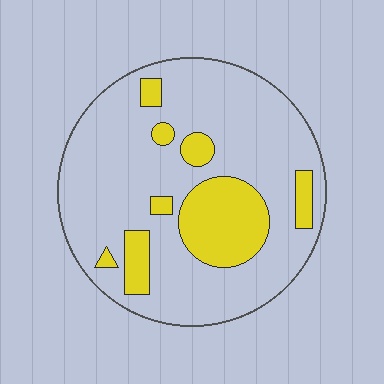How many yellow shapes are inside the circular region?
8.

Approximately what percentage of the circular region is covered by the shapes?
Approximately 20%.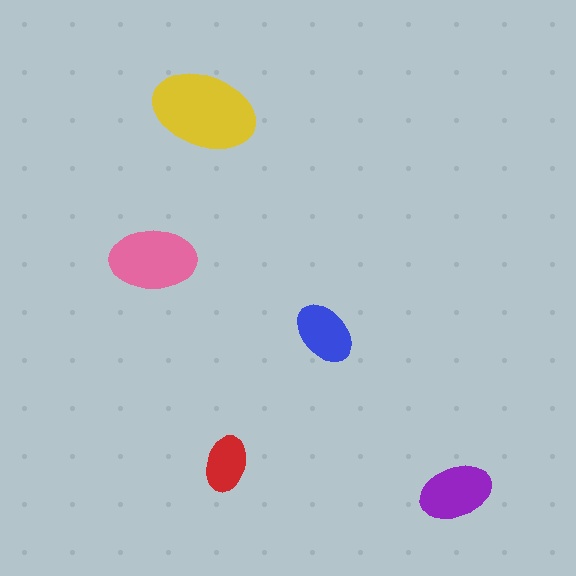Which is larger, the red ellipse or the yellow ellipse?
The yellow one.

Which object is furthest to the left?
The pink ellipse is leftmost.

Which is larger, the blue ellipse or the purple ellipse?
The purple one.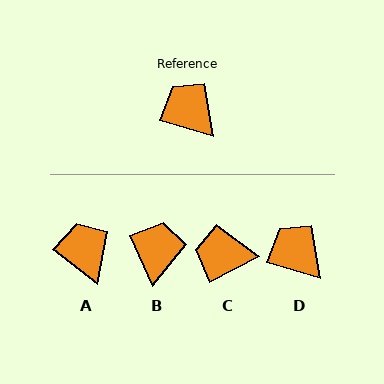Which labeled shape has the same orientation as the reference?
D.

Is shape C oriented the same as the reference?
No, it is off by about 44 degrees.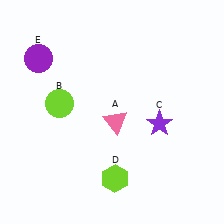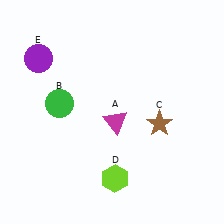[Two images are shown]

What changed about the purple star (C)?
In Image 1, C is purple. In Image 2, it changed to brown.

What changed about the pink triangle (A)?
In Image 1, A is pink. In Image 2, it changed to magenta.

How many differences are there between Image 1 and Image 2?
There are 3 differences between the two images.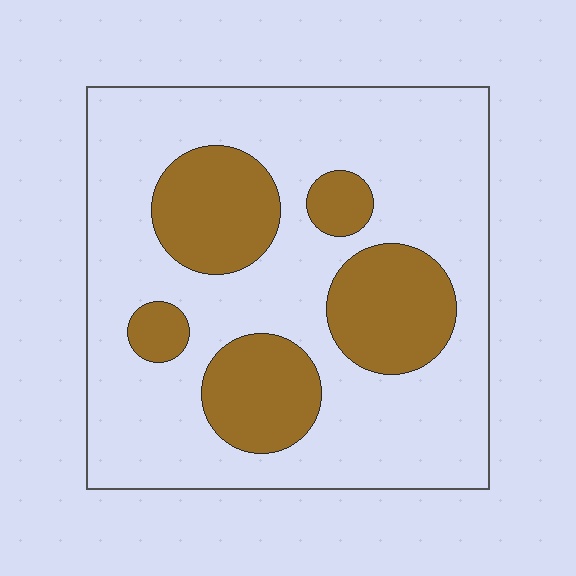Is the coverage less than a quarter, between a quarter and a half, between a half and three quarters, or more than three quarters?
Between a quarter and a half.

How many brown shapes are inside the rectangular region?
5.